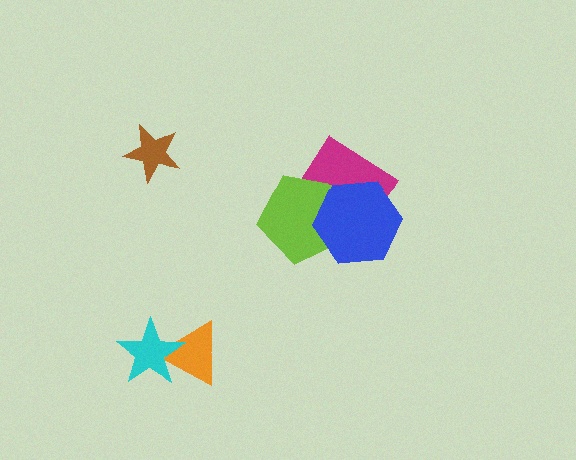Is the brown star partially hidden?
No, no other shape covers it.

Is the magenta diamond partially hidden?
Yes, it is partially covered by another shape.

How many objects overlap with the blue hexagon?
2 objects overlap with the blue hexagon.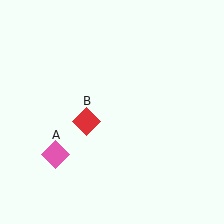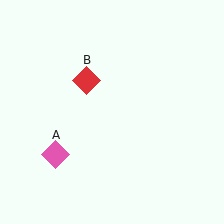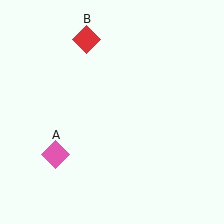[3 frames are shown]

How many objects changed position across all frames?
1 object changed position: red diamond (object B).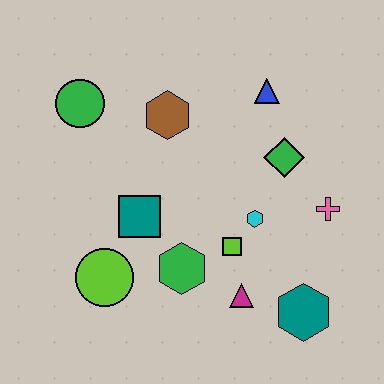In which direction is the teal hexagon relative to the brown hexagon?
The teal hexagon is below the brown hexagon.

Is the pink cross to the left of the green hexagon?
No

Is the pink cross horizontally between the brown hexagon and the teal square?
No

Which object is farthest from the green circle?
The teal hexagon is farthest from the green circle.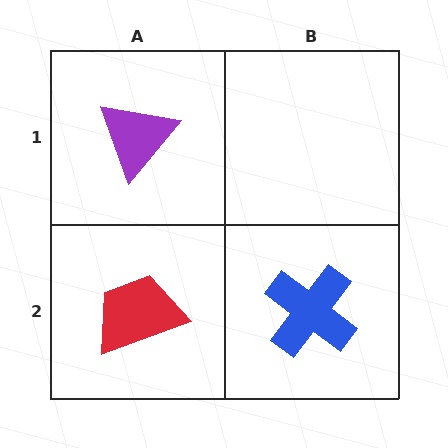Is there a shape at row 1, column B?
No, that cell is empty.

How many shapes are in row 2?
2 shapes.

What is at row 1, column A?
A purple triangle.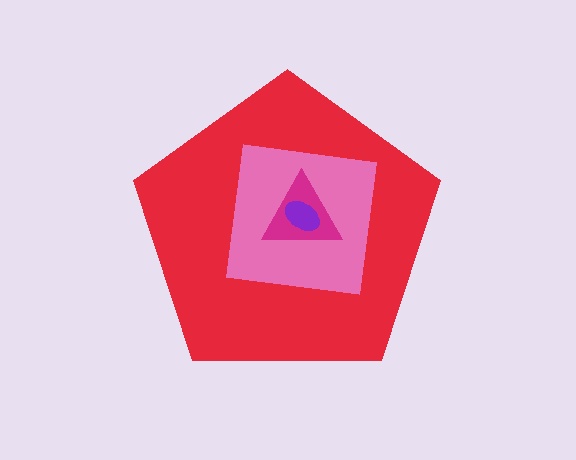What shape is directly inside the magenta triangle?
The purple ellipse.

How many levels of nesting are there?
4.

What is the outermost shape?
The red pentagon.